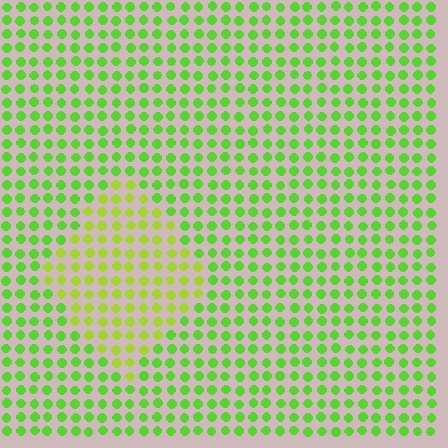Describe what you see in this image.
The image is filled with small lime elements in a uniform arrangement. A diamond-shaped region is visible where the elements are tinted to a slightly different hue, forming a subtle color boundary.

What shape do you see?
I see a diamond.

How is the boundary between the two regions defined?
The boundary is defined purely by a slight shift in hue (about 28 degrees). Spacing, size, and orientation are identical on both sides.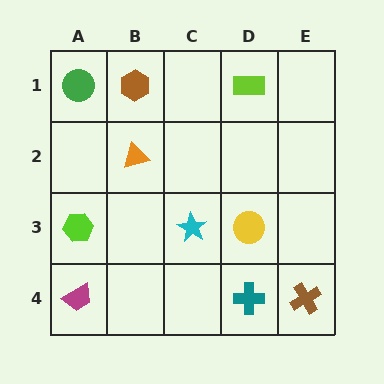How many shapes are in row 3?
3 shapes.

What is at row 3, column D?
A yellow circle.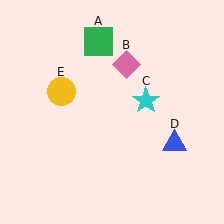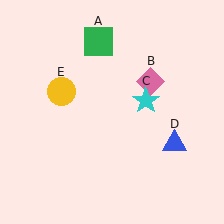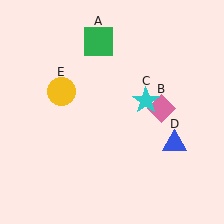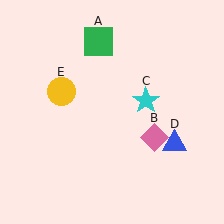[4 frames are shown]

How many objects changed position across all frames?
1 object changed position: pink diamond (object B).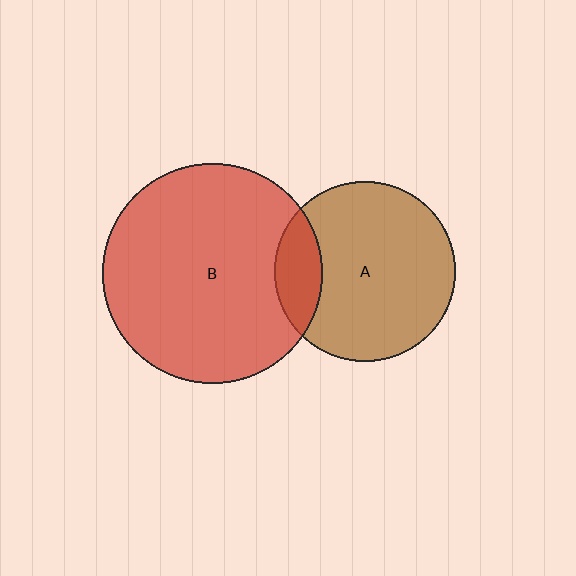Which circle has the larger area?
Circle B (red).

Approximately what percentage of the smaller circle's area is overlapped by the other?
Approximately 15%.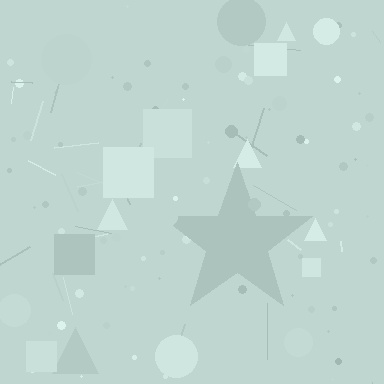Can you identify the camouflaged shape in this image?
The camouflaged shape is a star.